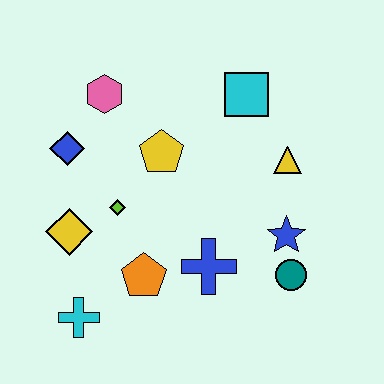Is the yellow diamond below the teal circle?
No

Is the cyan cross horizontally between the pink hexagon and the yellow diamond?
Yes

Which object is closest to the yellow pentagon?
The lime diamond is closest to the yellow pentagon.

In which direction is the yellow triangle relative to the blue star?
The yellow triangle is above the blue star.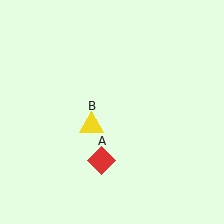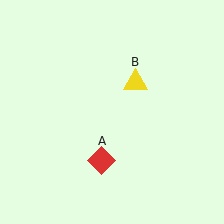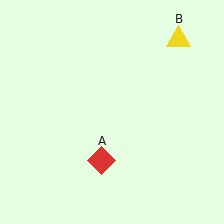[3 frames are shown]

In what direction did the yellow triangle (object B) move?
The yellow triangle (object B) moved up and to the right.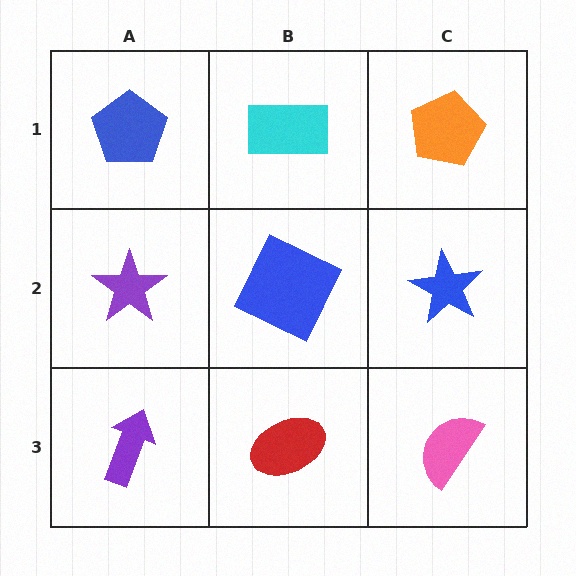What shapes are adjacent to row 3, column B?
A blue square (row 2, column B), a purple arrow (row 3, column A), a pink semicircle (row 3, column C).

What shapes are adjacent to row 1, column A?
A purple star (row 2, column A), a cyan rectangle (row 1, column B).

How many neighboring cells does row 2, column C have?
3.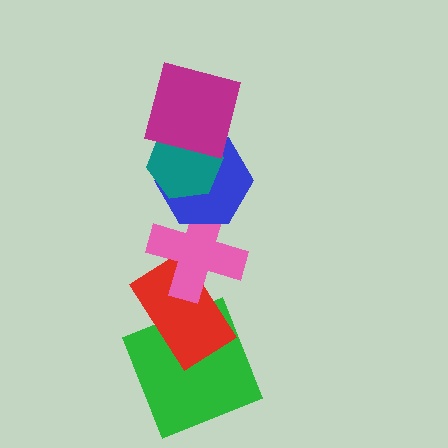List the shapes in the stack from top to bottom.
From top to bottom: the magenta square, the teal hexagon, the blue hexagon, the pink cross, the red rectangle, the green square.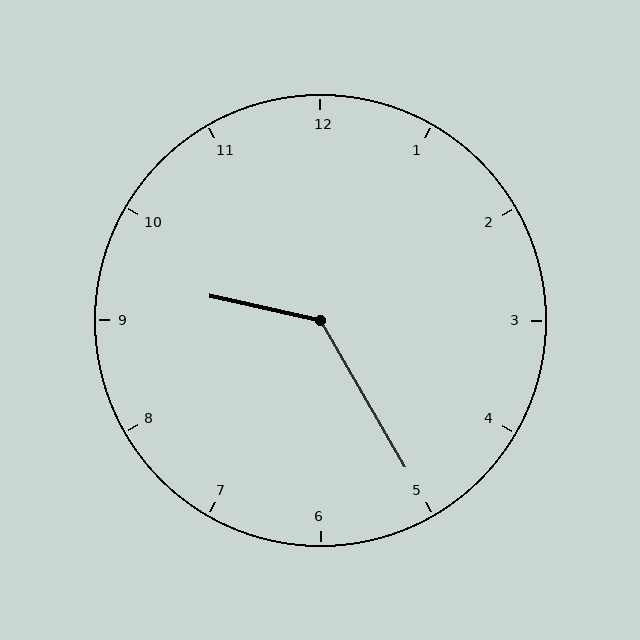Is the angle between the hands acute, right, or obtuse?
It is obtuse.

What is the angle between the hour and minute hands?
Approximately 132 degrees.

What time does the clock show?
9:25.